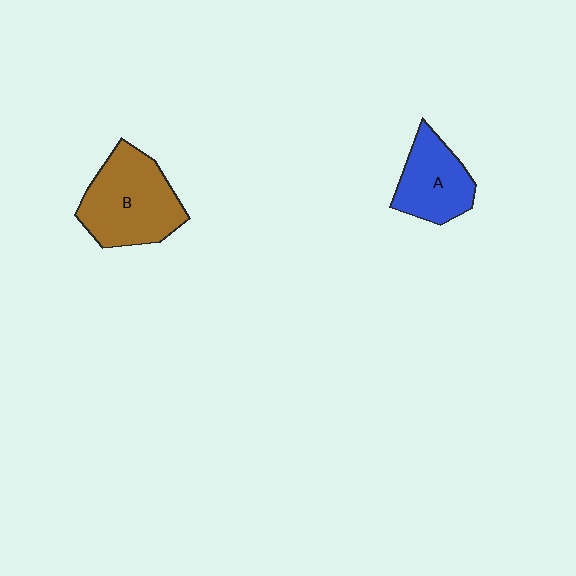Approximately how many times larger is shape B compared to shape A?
Approximately 1.5 times.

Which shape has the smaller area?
Shape A (blue).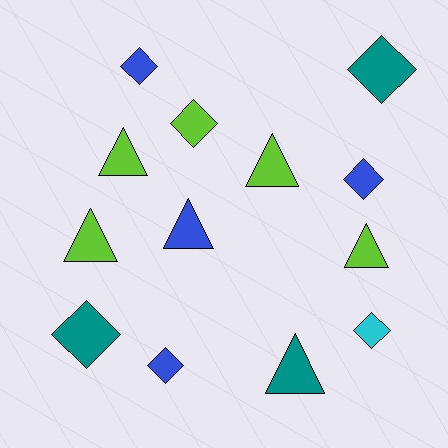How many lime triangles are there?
There are 4 lime triangles.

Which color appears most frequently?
Lime, with 5 objects.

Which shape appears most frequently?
Diamond, with 7 objects.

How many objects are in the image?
There are 13 objects.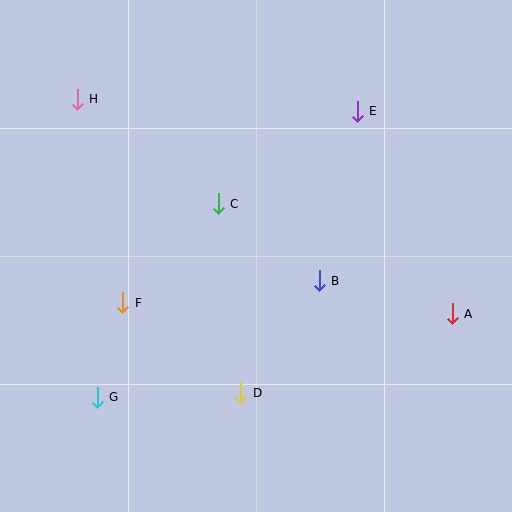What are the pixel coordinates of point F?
Point F is at (123, 303).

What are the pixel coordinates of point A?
Point A is at (452, 314).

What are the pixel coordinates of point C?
Point C is at (218, 204).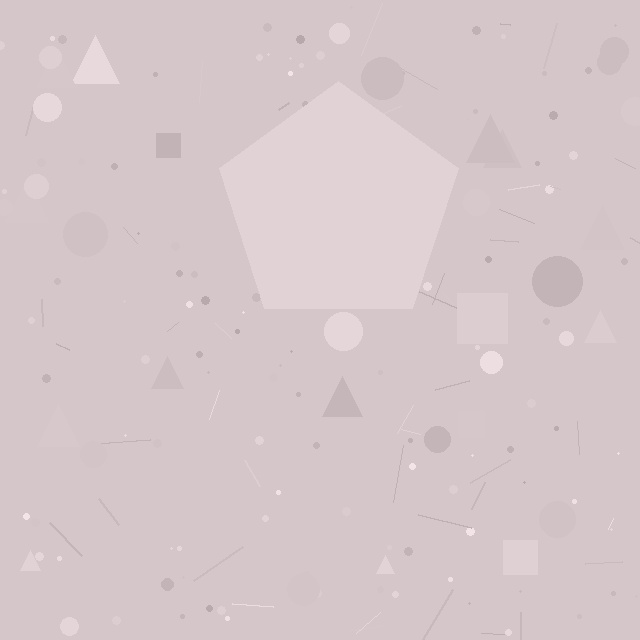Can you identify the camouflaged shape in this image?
The camouflaged shape is a pentagon.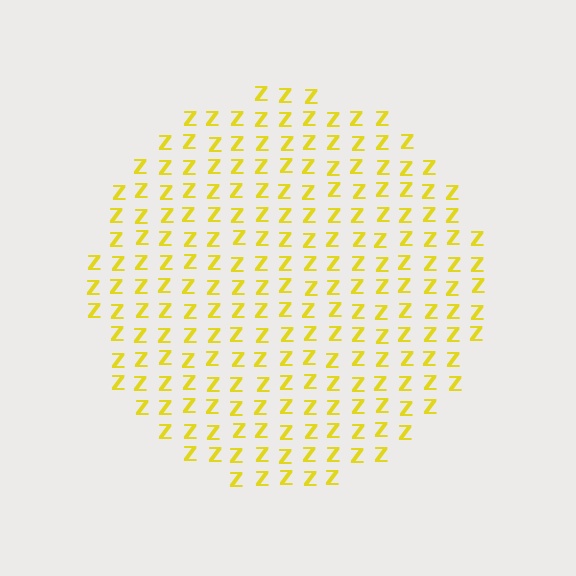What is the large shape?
The large shape is a circle.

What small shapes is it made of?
It is made of small letter Z's.